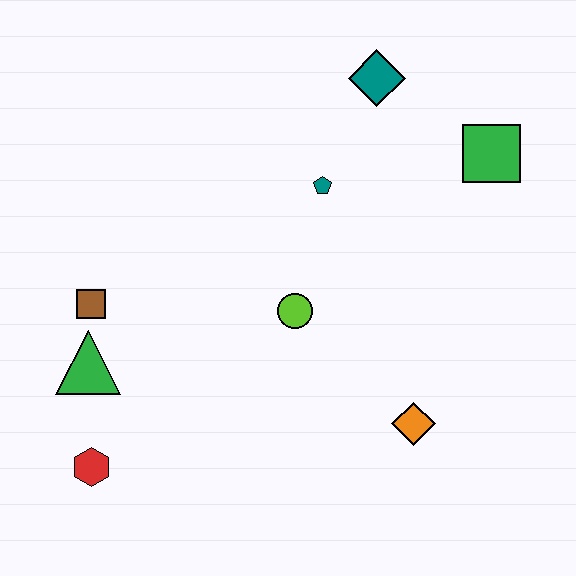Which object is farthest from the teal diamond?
The red hexagon is farthest from the teal diamond.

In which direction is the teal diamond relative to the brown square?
The teal diamond is to the right of the brown square.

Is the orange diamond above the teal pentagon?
No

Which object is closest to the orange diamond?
The lime circle is closest to the orange diamond.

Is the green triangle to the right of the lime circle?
No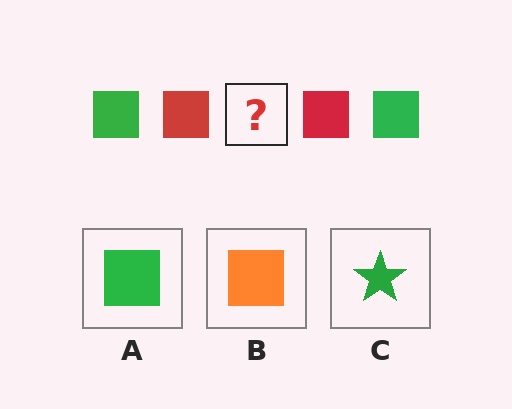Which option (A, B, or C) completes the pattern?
A.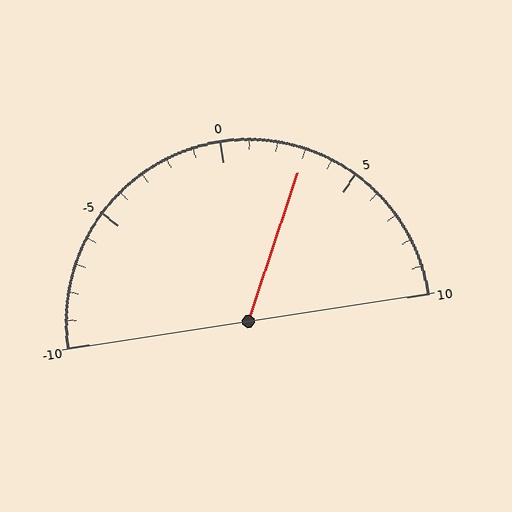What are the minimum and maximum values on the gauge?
The gauge ranges from -10 to 10.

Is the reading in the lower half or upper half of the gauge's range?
The reading is in the upper half of the range (-10 to 10).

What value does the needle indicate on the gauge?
The needle indicates approximately 3.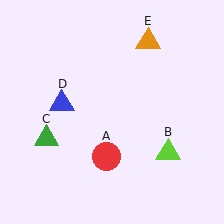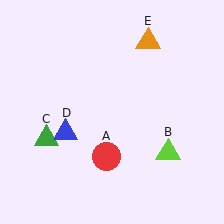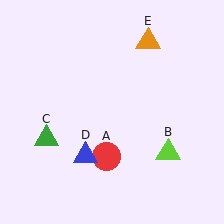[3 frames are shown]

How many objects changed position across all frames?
1 object changed position: blue triangle (object D).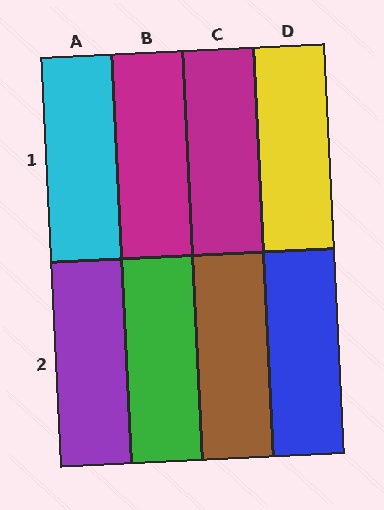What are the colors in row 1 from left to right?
Cyan, magenta, magenta, yellow.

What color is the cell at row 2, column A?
Purple.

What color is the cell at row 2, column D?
Blue.